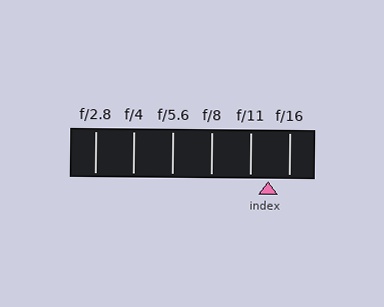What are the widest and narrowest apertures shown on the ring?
The widest aperture shown is f/2.8 and the narrowest is f/16.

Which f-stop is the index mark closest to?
The index mark is closest to f/11.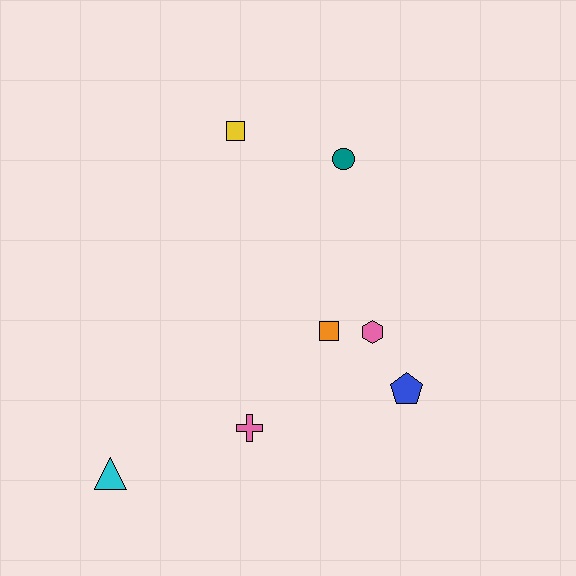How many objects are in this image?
There are 7 objects.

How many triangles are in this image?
There is 1 triangle.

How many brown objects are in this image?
There are no brown objects.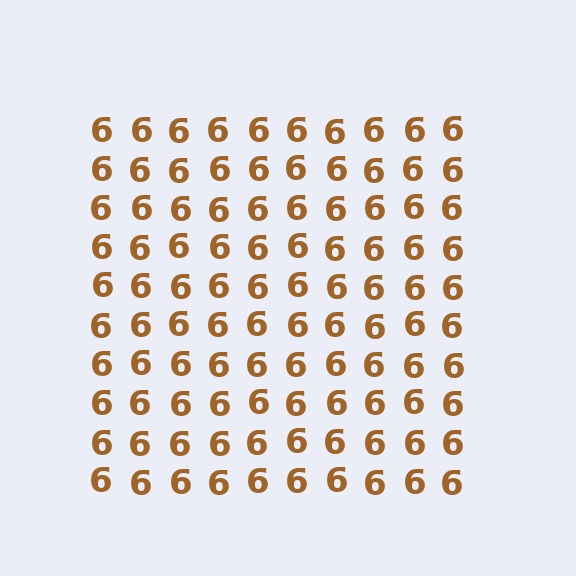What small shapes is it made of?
It is made of small digit 6's.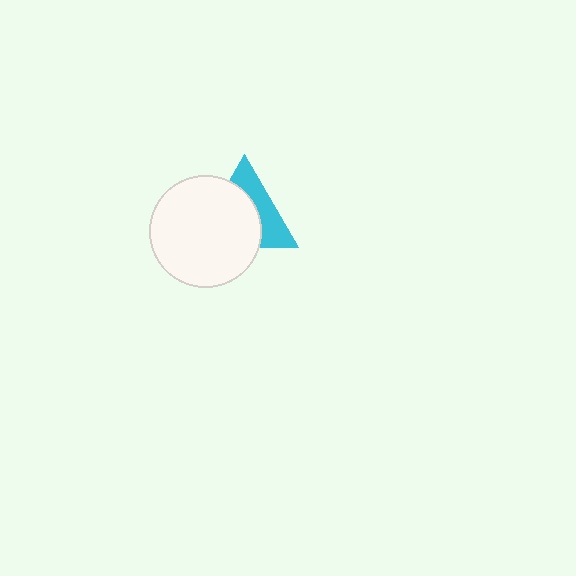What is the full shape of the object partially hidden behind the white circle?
The partially hidden object is a cyan triangle.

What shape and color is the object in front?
The object in front is a white circle.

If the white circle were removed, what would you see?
You would see the complete cyan triangle.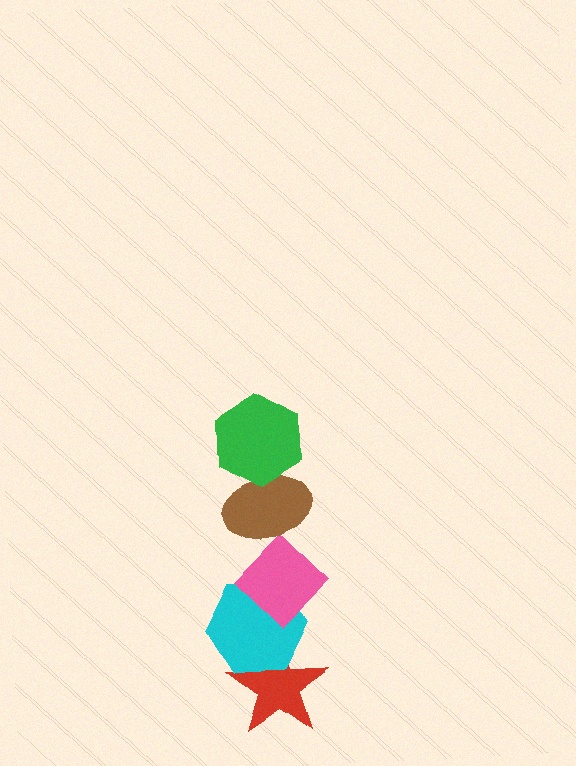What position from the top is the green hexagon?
The green hexagon is 1st from the top.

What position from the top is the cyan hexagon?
The cyan hexagon is 4th from the top.